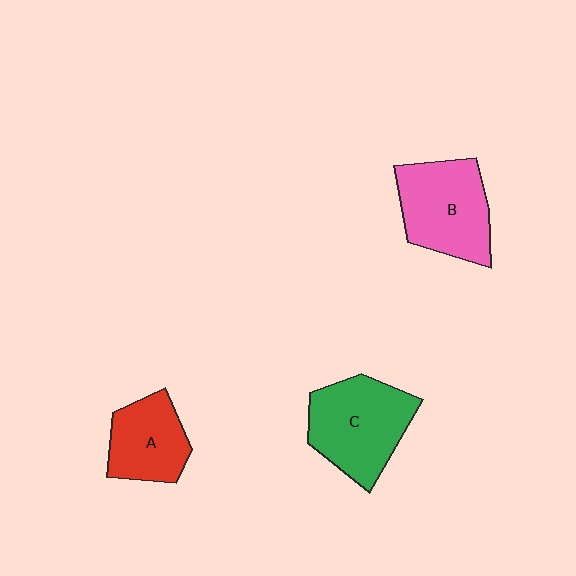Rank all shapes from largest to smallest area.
From largest to smallest: C (green), B (pink), A (red).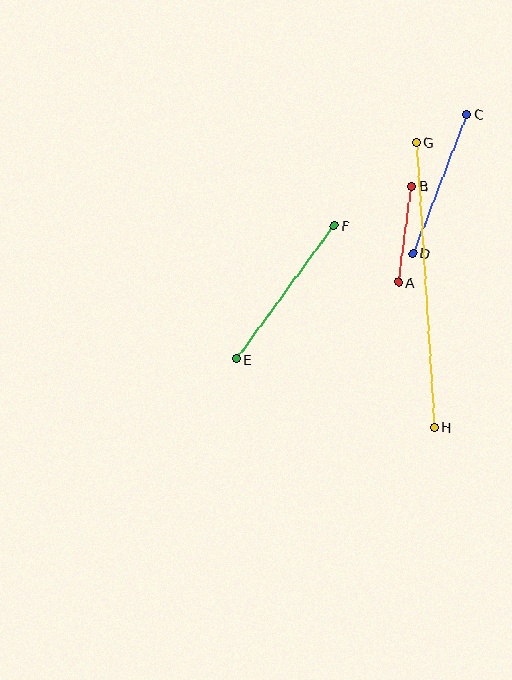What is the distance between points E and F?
The distance is approximately 165 pixels.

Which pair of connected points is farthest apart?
Points G and H are farthest apart.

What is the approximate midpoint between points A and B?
The midpoint is at approximately (405, 234) pixels.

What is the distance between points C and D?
The distance is approximately 149 pixels.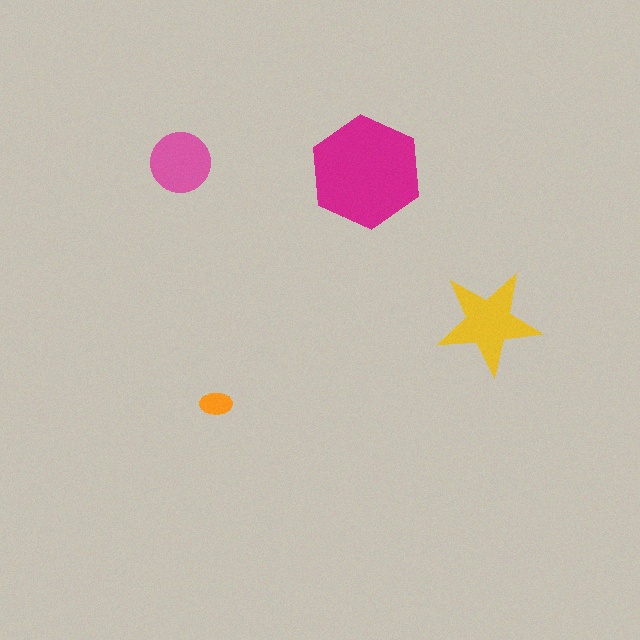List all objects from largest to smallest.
The magenta hexagon, the yellow star, the pink circle, the orange ellipse.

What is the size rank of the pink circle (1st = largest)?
3rd.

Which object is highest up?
The pink circle is topmost.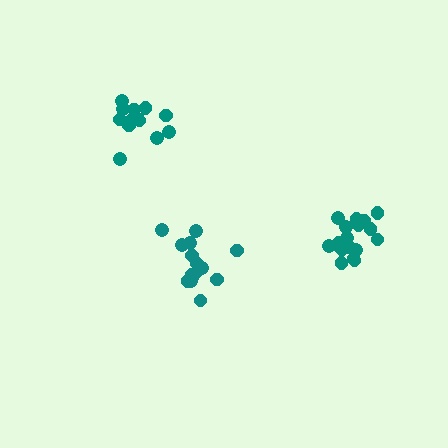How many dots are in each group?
Group 1: 18 dots, Group 2: 15 dots, Group 3: 14 dots (47 total).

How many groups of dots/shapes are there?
There are 3 groups.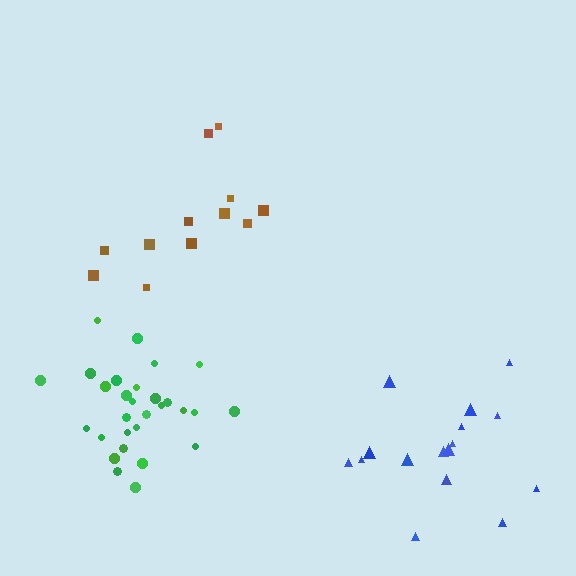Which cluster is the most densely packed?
Green.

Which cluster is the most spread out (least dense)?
Brown.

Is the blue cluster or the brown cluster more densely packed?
Blue.